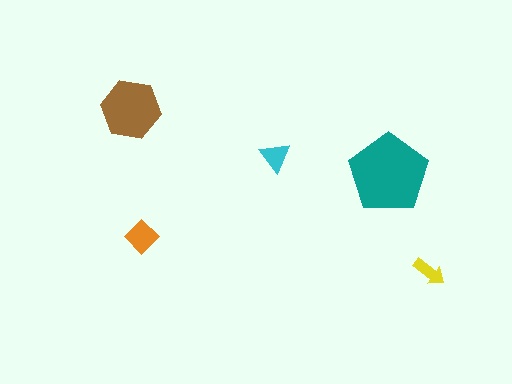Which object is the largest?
The teal pentagon.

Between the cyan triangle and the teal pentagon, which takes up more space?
The teal pentagon.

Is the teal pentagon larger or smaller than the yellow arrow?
Larger.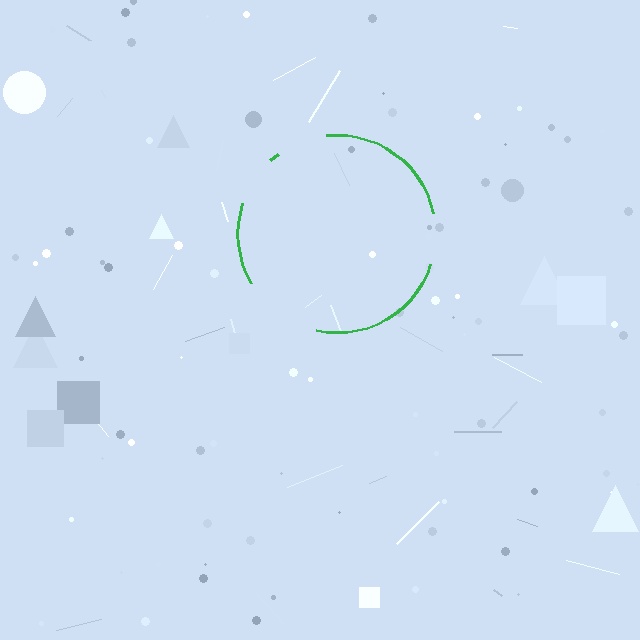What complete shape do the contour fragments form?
The contour fragments form a circle.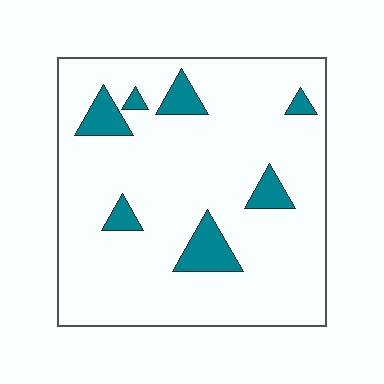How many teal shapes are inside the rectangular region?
7.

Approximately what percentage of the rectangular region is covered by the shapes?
Approximately 10%.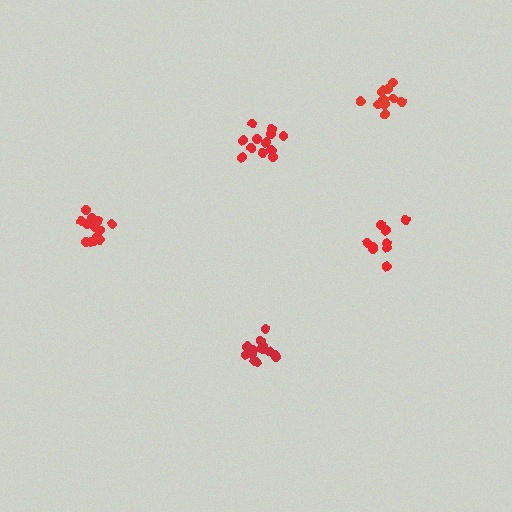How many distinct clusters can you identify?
There are 5 distinct clusters.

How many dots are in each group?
Group 1: 12 dots, Group 2: 9 dots, Group 3: 15 dots, Group 4: 13 dots, Group 5: 11 dots (60 total).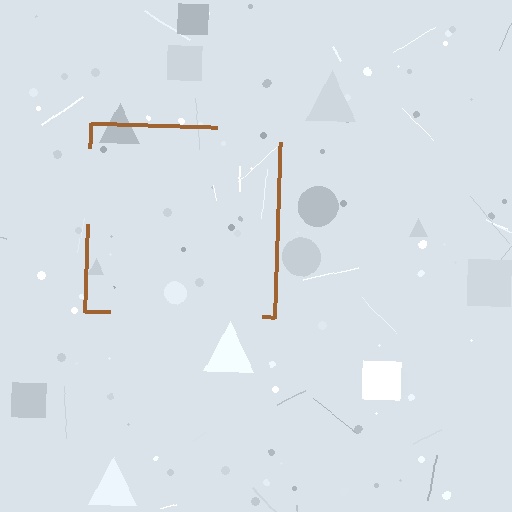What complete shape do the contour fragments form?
The contour fragments form a square.